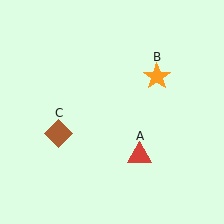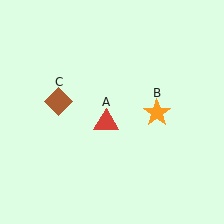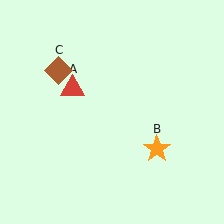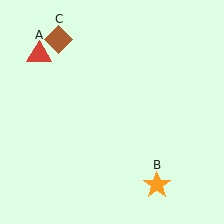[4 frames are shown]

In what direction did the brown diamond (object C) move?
The brown diamond (object C) moved up.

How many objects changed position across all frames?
3 objects changed position: red triangle (object A), orange star (object B), brown diamond (object C).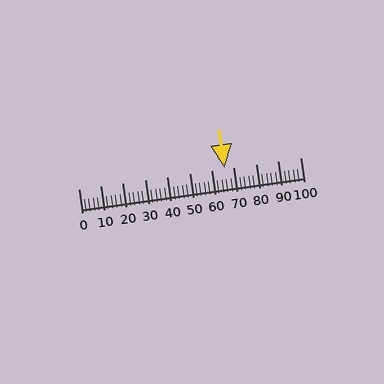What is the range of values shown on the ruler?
The ruler shows values from 0 to 100.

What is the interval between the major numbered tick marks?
The major tick marks are spaced 10 units apart.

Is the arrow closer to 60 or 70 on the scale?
The arrow is closer to 70.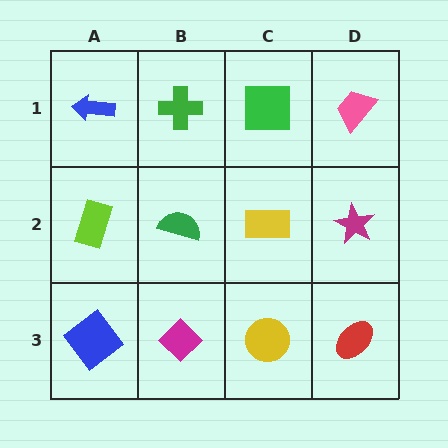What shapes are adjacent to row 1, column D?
A magenta star (row 2, column D), a green square (row 1, column C).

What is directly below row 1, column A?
A lime rectangle.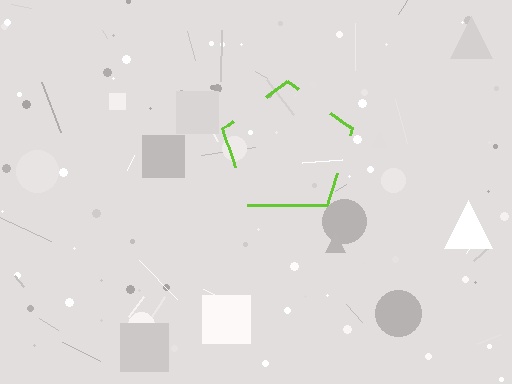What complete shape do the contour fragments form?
The contour fragments form a pentagon.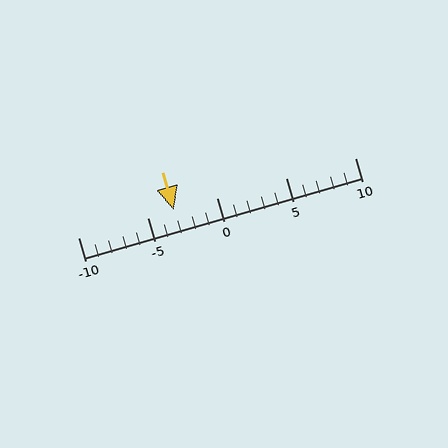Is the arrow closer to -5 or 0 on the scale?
The arrow is closer to -5.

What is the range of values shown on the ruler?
The ruler shows values from -10 to 10.